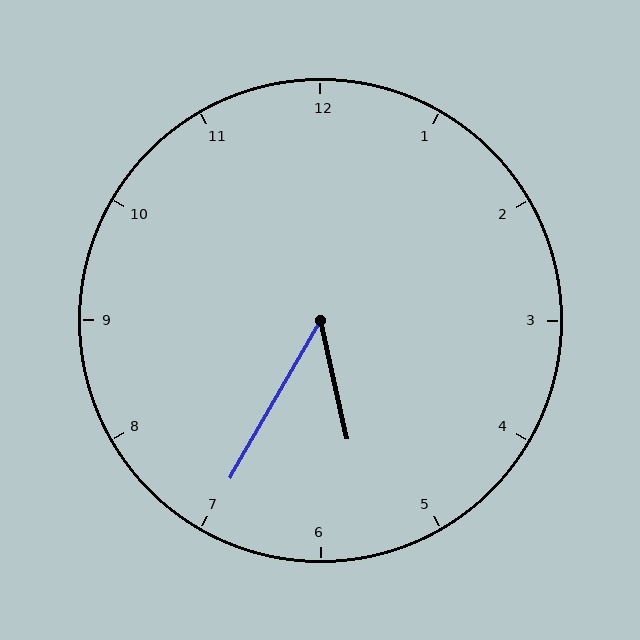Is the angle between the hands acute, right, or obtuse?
It is acute.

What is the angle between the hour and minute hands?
Approximately 42 degrees.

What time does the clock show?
5:35.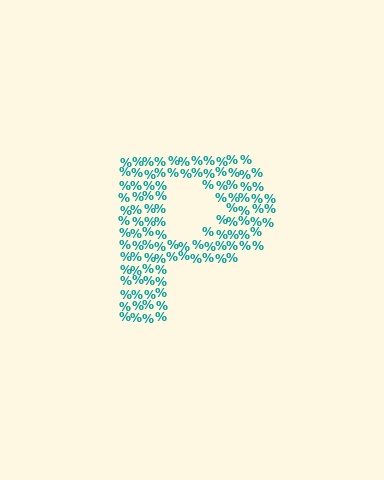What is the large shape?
The large shape is the letter P.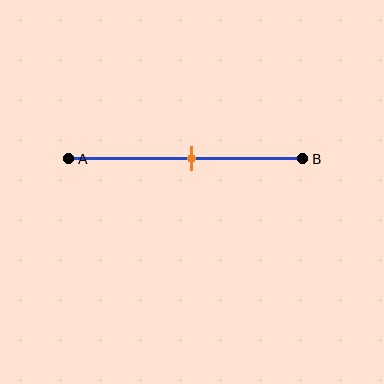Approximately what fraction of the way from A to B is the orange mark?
The orange mark is approximately 50% of the way from A to B.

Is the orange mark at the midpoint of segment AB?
Yes, the mark is approximately at the midpoint.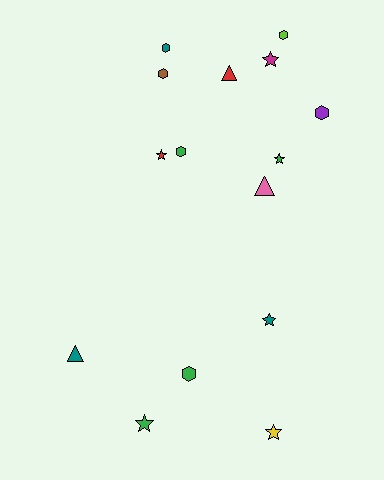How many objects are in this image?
There are 15 objects.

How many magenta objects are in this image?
There is 1 magenta object.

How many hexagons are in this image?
There are 6 hexagons.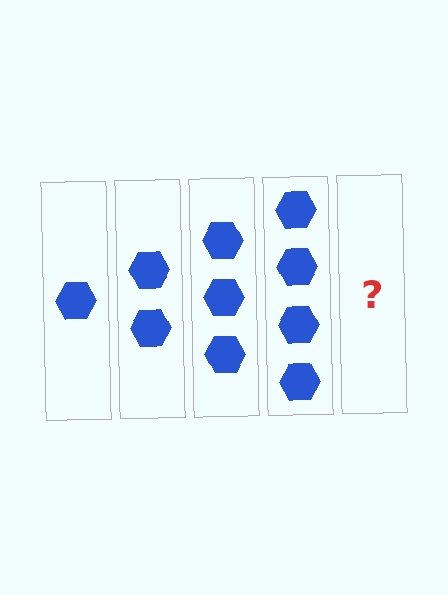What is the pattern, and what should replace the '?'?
The pattern is that each step adds one more hexagon. The '?' should be 5 hexagons.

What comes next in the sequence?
The next element should be 5 hexagons.